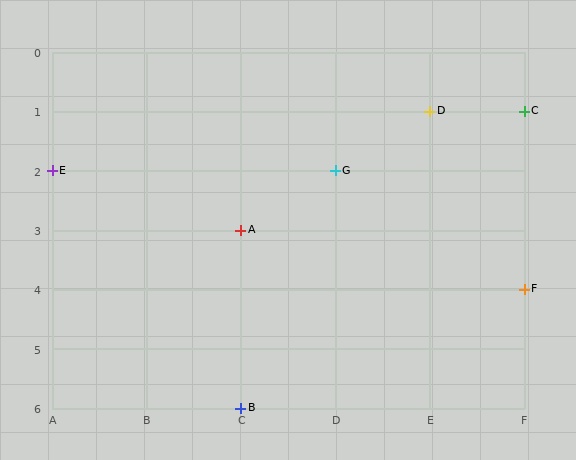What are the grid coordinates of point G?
Point G is at grid coordinates (D, 2).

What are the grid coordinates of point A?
Point A is at grid coordinates (C, 3).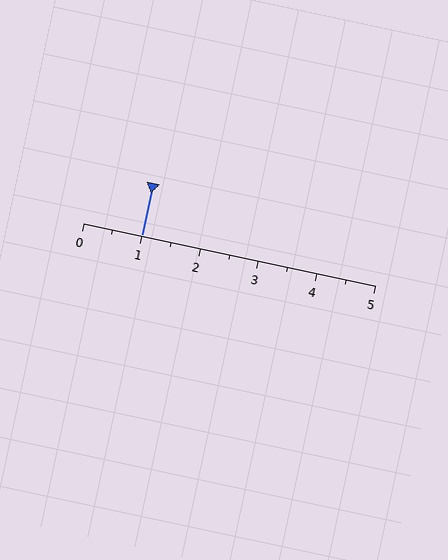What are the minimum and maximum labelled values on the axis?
The axis runs from 0 to 5.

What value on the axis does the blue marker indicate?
The marker indicates approximately 1.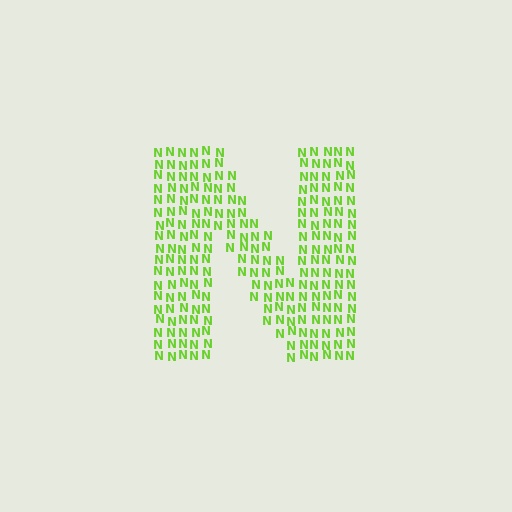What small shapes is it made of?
It is made of small letter N's.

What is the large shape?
The large shape is the letter N.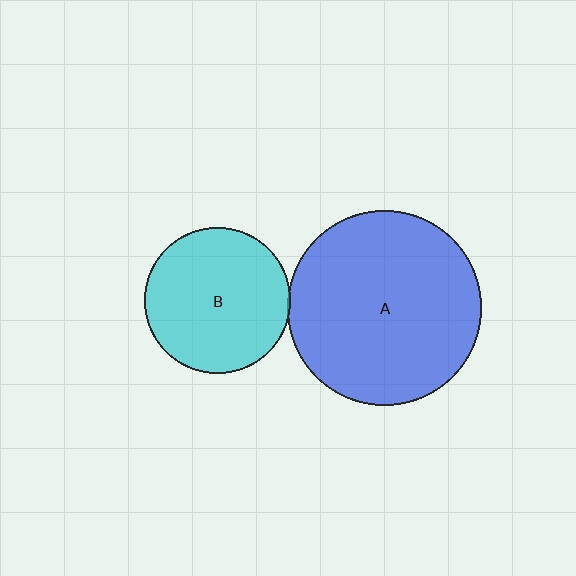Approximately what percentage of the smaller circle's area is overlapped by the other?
Approximately 5%.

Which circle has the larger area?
Circle A (blue).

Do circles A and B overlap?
Yes.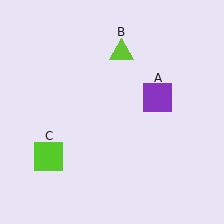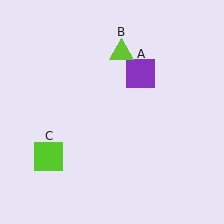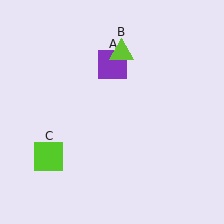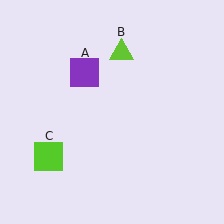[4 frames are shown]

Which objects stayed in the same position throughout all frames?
Lime triangle (object B) and lime square (object C) remained stationary.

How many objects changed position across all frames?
1 object changed position: purple square (object A).